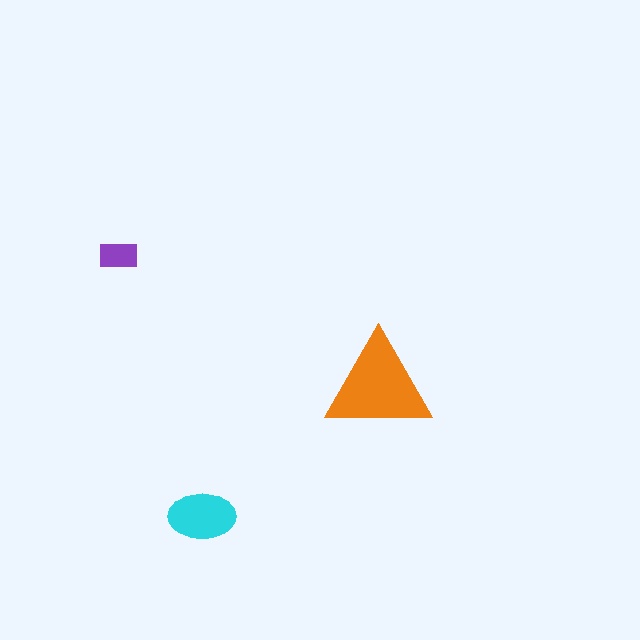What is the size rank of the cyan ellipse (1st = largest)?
2nd.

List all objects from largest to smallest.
The orange triangle, the cyan ellipse, the purple rectangle.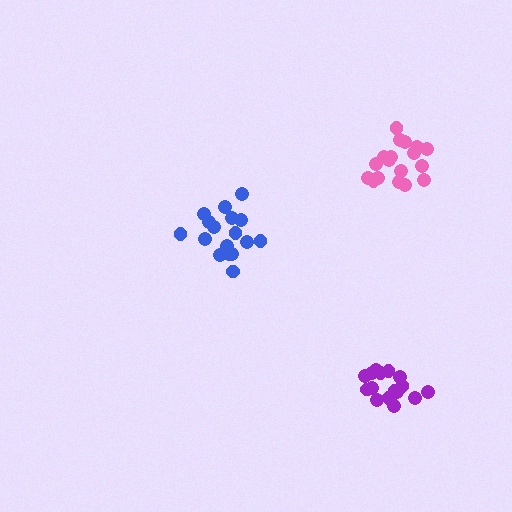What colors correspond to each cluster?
The clusters are colored: blue, purple, pink.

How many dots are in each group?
Group 1: 18 dots, Group 2: 17 dots, Group 3: 18 dots (53 total).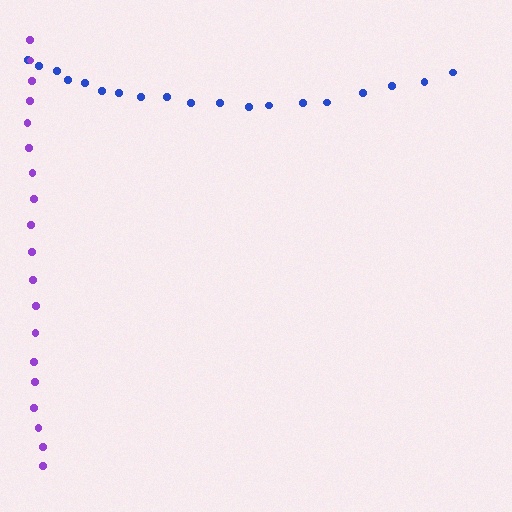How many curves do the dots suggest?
There are 2 distinct paths.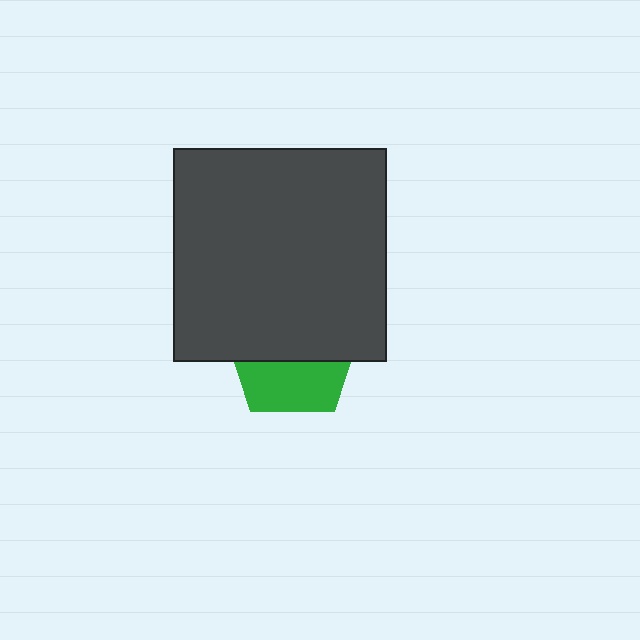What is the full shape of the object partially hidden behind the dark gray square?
The partially hidden object is a green pentagon.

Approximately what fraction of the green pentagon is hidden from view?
Roughly 59% of the green pentagon is hidden behind the dark gray square.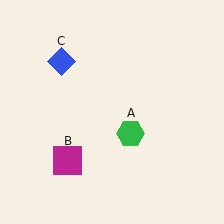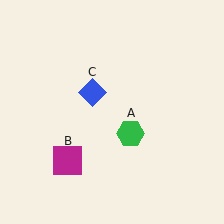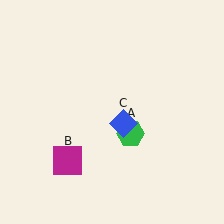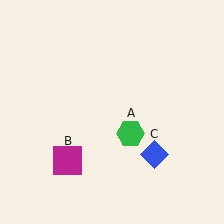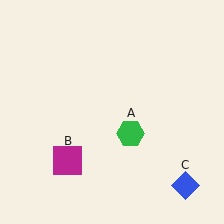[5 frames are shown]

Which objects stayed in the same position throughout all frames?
Green hexagon (object A) and magenta square (object B) remained stationary.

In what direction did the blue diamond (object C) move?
The blue diamond (object C) moved down and to the right.